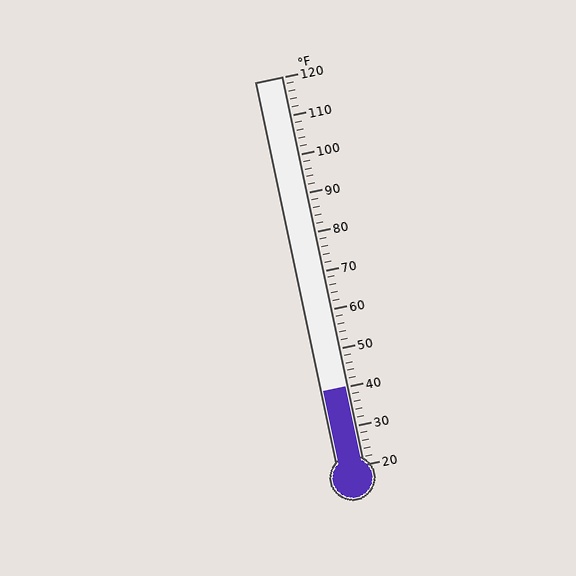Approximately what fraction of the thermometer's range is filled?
The thermometer is filled to approximately 20% of its range.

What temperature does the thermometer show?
The thermometer shows approximately 40°F.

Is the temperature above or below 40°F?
The temperature is at 40°F.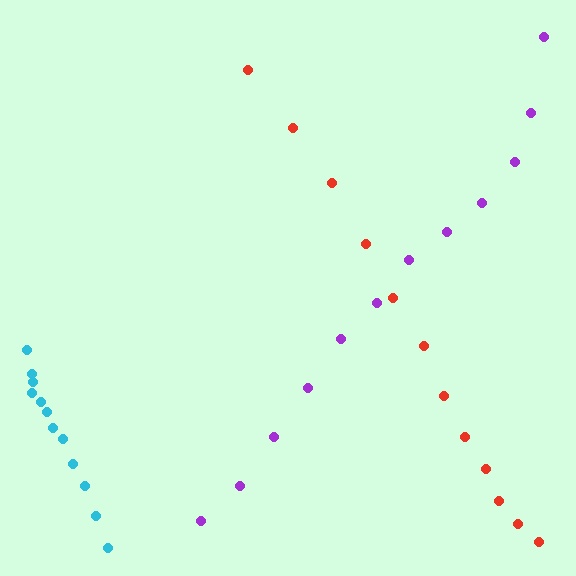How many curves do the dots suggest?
There are 3 distinct paths.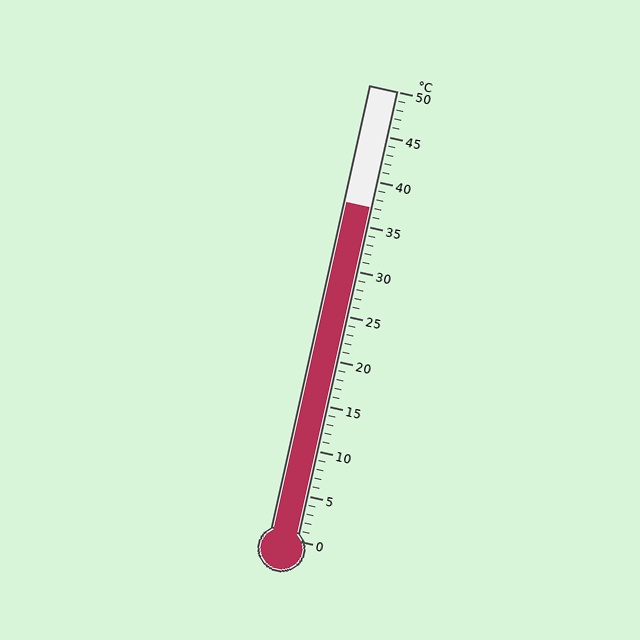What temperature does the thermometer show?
The thermometer shows approximately 37°C.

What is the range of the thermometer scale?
The thermometer scale ranges from 0°C to 50°C.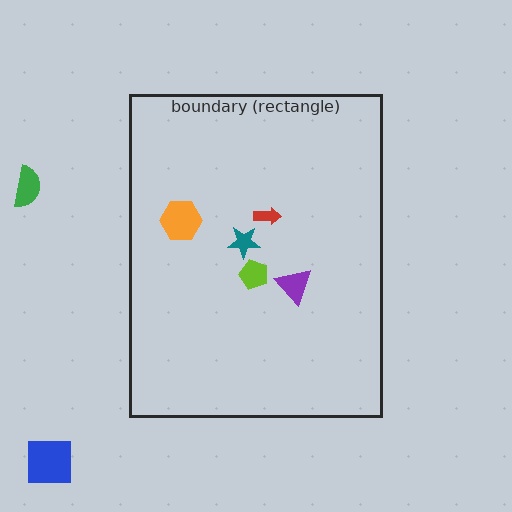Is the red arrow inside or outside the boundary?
Inside.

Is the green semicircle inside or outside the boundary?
Outside.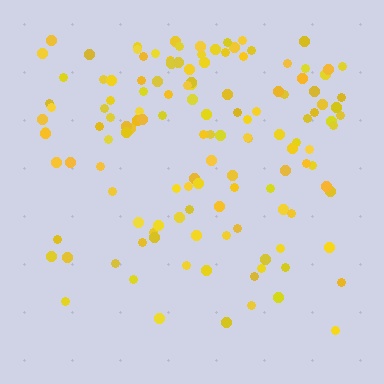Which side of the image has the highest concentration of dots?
The top.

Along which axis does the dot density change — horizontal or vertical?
Vertical.